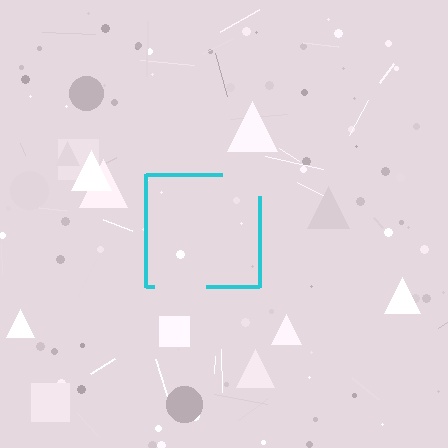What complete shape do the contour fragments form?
The contour fragments form a square.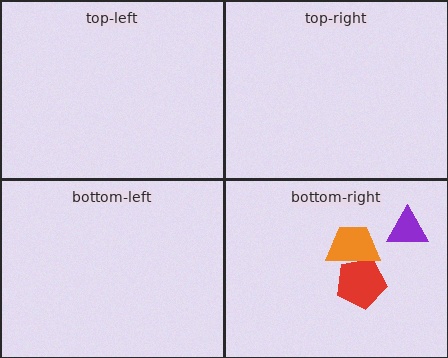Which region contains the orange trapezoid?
The bottom-right region.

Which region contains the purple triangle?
The bottom-right region.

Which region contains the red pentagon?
The bottom-right region.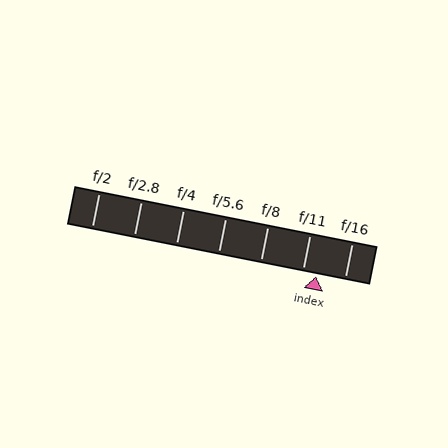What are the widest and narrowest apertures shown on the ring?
The widest aperture shown is f/2 and the narrowest is f/16.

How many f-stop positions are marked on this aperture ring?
There are 7 f-stop positions marked.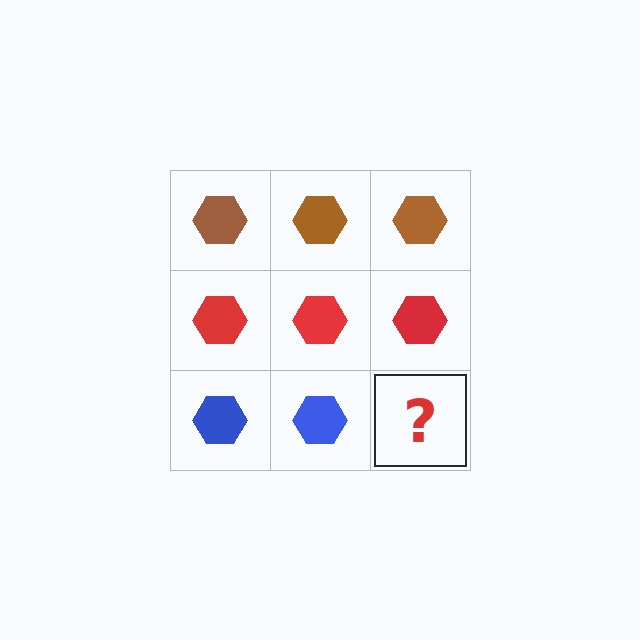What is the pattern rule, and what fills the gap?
The rule is that each row has a consistent color. The gap should be filled with a blue hexagon.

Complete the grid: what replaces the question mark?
The question mark should be replaced with a blue hexagon.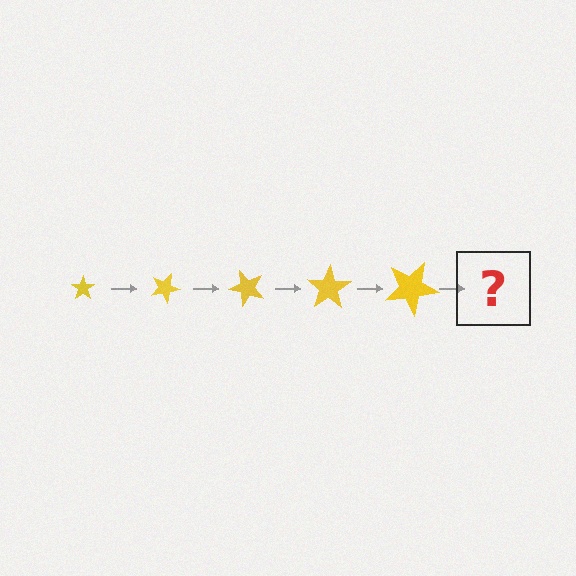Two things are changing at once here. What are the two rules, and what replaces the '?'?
The two rules are that the star grows larger each step and it rotates 25 degrees each step. The '?' should be a star, larger than the previous one and rotated 125 degrees from the start.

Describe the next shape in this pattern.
It should be a star, larger than the previous one and rotated 125 degrees from the start.